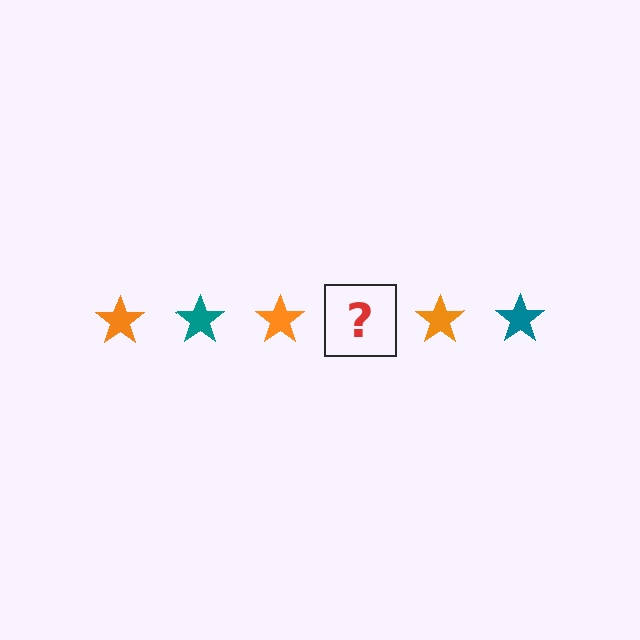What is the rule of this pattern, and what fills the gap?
The rule is that the pattern cycles through orange, teal stars. The gap should be filled with a teal star.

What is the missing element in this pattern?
The missing element is a teal star.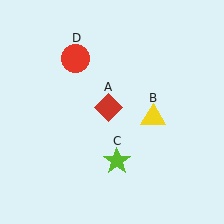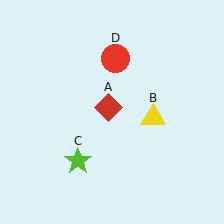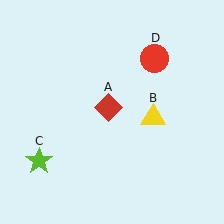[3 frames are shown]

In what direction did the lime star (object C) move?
The lime star (object C) moved left.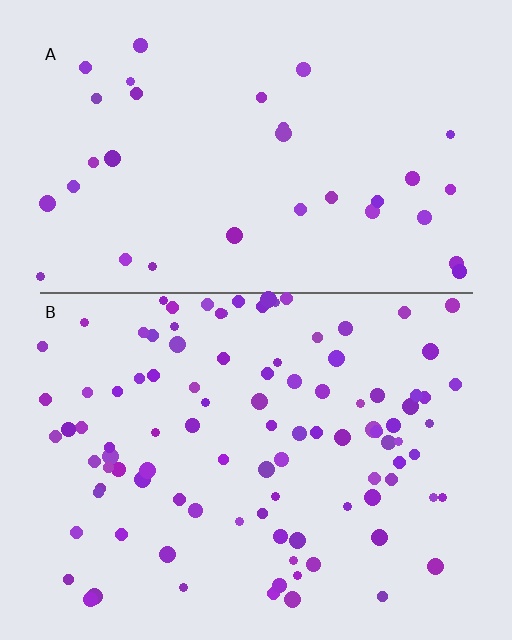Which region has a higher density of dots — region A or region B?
B (the bottom).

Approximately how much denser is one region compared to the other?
Approximately 3.0× — region B over region A.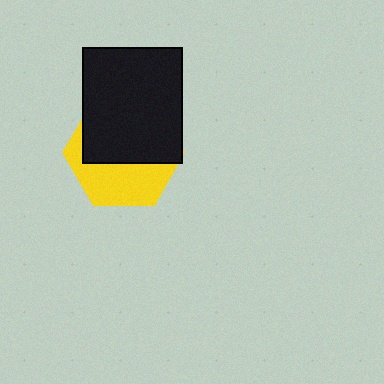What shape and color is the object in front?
The object in front is a black rectangle.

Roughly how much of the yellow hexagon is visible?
A small part of it is visible (roughly 42%).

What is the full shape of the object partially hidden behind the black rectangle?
The partially hidden object is a yellow hexagon.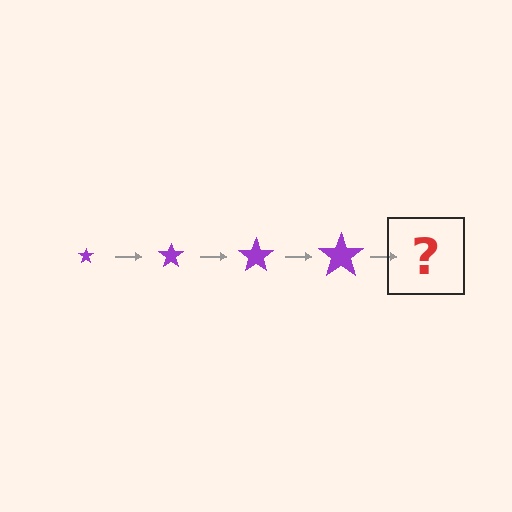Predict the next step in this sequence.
The next step is a purple star, larger than the previous one.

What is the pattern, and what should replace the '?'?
The pattern is that the star gets progressively larger each step. The '?' should be a purple star, larger than the previous one.